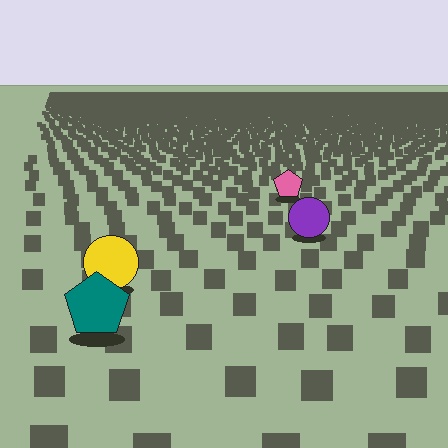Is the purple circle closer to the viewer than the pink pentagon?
Yes. The purple circle is closer — you can tell from the texture gradient: the ground texture is coarser near it.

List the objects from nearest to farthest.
From nearest to farthest: the teal pentagon, the yellow circle, the purple circle, the pink pentagon.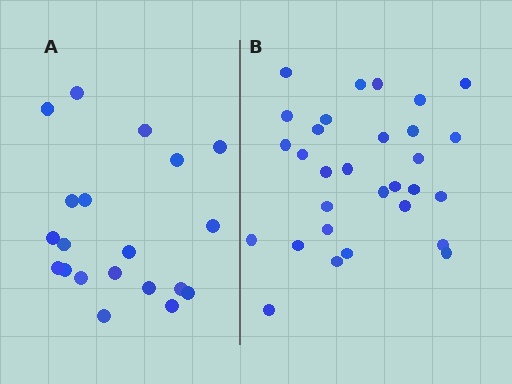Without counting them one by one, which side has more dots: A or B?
Region B (the right region) has more dots.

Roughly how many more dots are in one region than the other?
Region B has roughly 10 or so more dots than region A.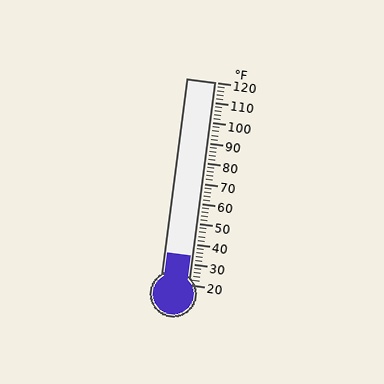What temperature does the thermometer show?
The thermometer shows approximately 34°F.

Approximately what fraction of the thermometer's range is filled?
The thermometer is filled to approximately 15% of its range.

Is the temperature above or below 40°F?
The temperature is below 40°F.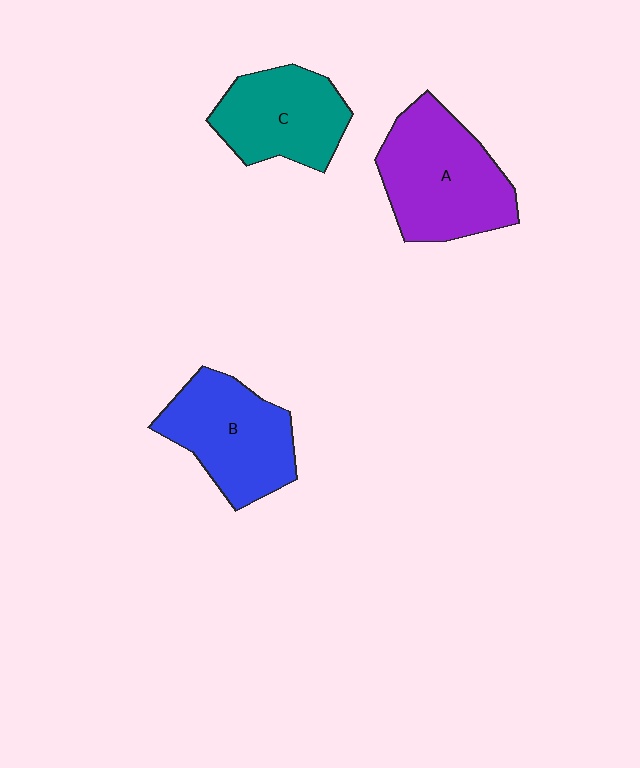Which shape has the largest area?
Shape A (purple).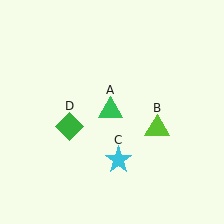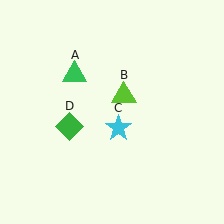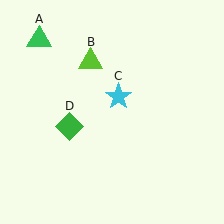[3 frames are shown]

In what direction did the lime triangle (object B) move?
The lime triangle (object B) moved up and to the left.